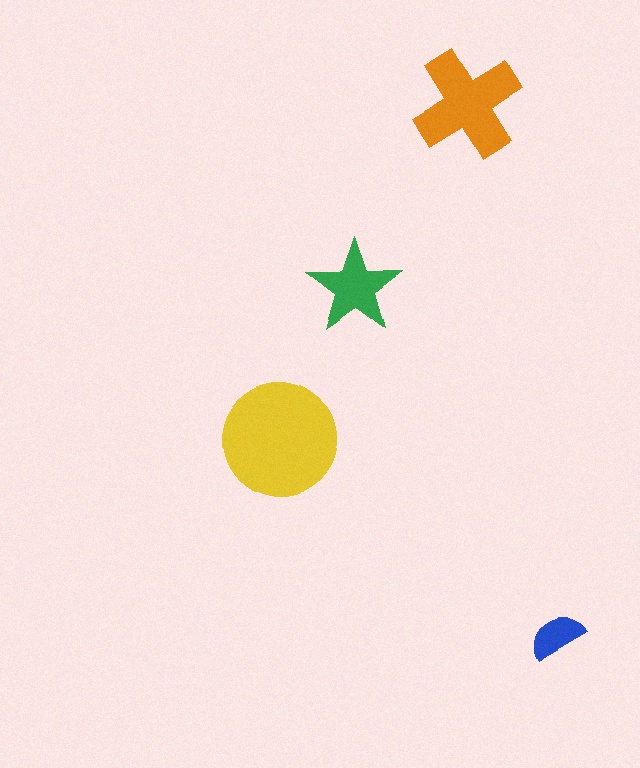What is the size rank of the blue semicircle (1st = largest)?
4th.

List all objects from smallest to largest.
The blue semicircle, the green star, the orange cross, the yellow circle.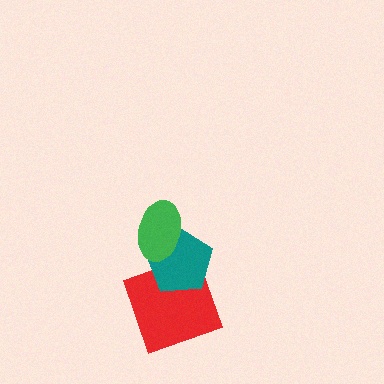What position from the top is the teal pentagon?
The teal pentagon is 2nd from the top.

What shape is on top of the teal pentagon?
The green ellipse is on top of the teal pentagon.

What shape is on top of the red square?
The teal pentagon is on top of the red square.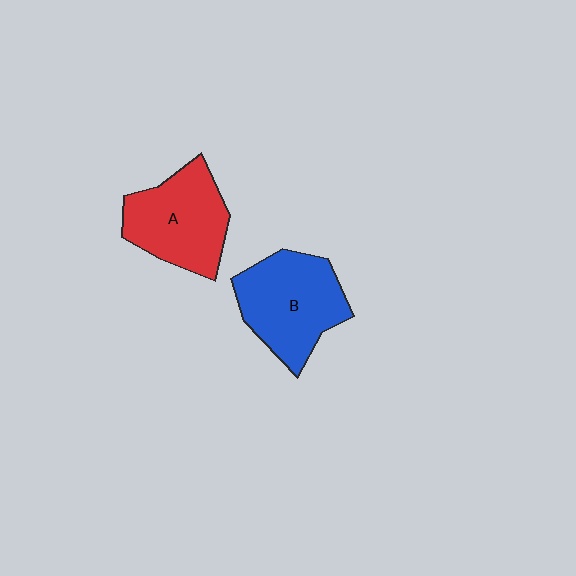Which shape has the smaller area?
Shape A (red).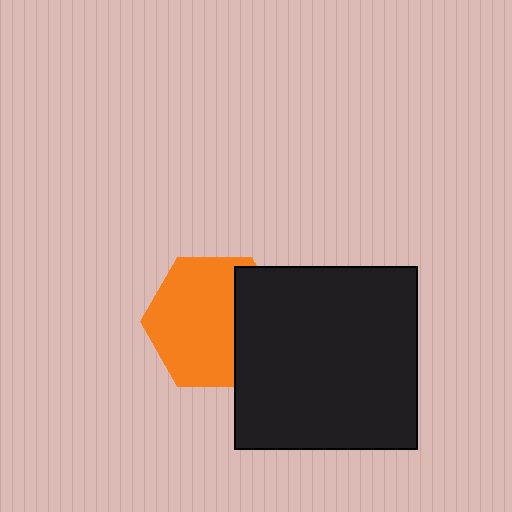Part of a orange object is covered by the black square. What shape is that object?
It is a hexagon.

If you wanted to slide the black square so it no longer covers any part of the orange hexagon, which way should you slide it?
Slide it right — that is the most direct way to separate the two shapes.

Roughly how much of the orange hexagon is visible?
Most of it is visible (roughly 68%).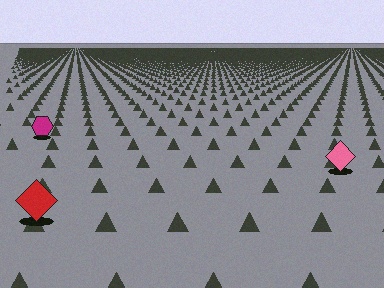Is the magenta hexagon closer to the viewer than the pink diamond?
No. The pink diamond is closer — you can tell from the texture gradient: the ground texture is coarser near it.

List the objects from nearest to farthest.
From nearest to farthest: the red diamond, the pink diamond, the magenta hexagon.